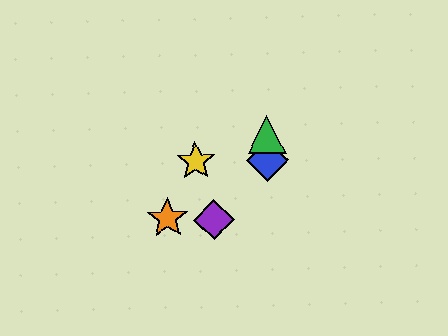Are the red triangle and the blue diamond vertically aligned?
Yes, both are at x≈267.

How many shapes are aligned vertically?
3 shapes (the red triangle, the blue diamond, the green triangle) are aligned vertically.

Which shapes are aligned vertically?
The red triangle, the blue diamond, the green triangle are aligned vertically.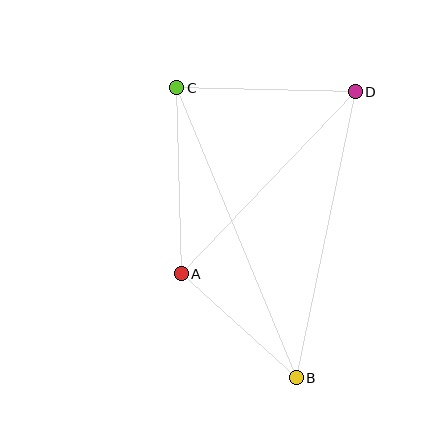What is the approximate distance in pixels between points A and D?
The distance between A and D is approximately 252 pixels.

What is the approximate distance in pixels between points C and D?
The distance between C and D is approximately 179 pixels.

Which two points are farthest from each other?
Points B and C are farthest from each other.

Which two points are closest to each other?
Points A and B are closest to each other.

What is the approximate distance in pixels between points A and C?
The distance between A and C is approximately 186 pixels.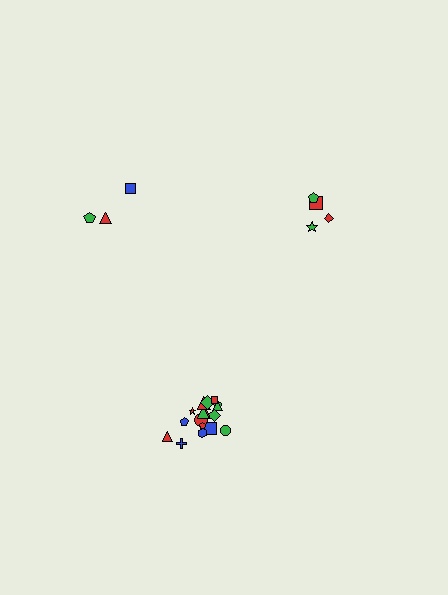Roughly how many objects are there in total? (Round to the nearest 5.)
Roughly 25 objects in total.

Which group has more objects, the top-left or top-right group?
The top-right group.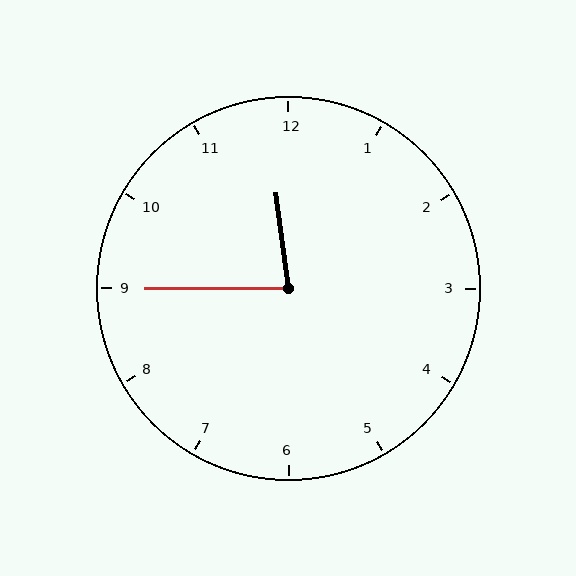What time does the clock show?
11:45.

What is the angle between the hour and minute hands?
Approximately 82 degrees.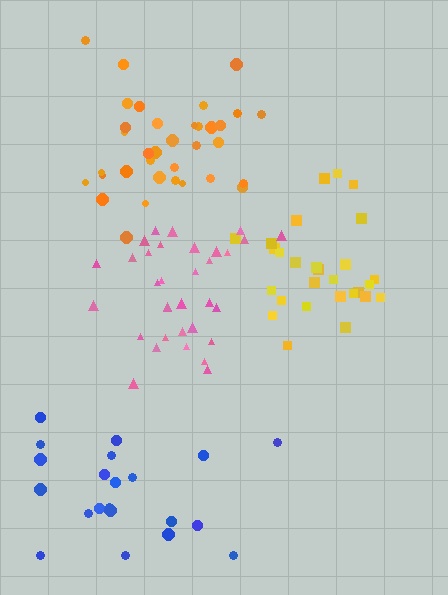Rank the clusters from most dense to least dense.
yellow, pink, orange, blue.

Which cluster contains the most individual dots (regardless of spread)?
Orange (35).